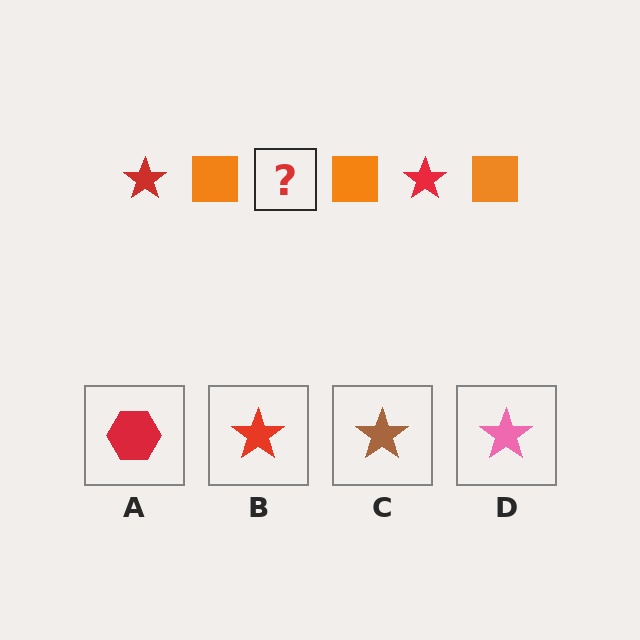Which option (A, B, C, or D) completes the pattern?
B.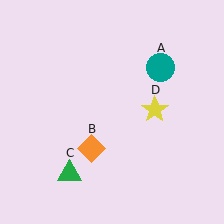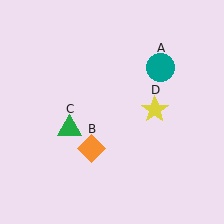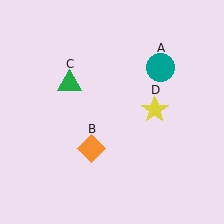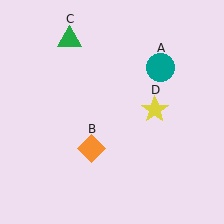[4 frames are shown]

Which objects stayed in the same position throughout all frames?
Teal circle (object A) and orange diamond (object B) and yellow star (object D) remained stationary.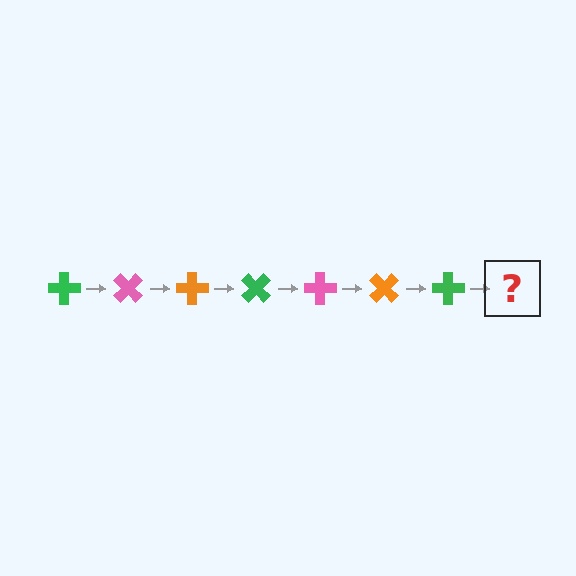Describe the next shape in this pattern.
It should be a pink cross, rotated 315 degrees from the start.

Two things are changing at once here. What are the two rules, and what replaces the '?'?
The two rules are that it rotates 45 degrees each step and the color cycles through green, pink, and orange. The '?' should be a pink cross, rotated 315 degrees from the start.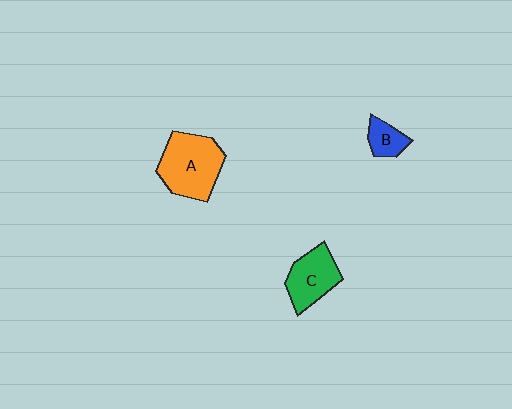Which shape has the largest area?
Shape A (orange).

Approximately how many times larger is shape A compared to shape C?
Approximately 1.4 times.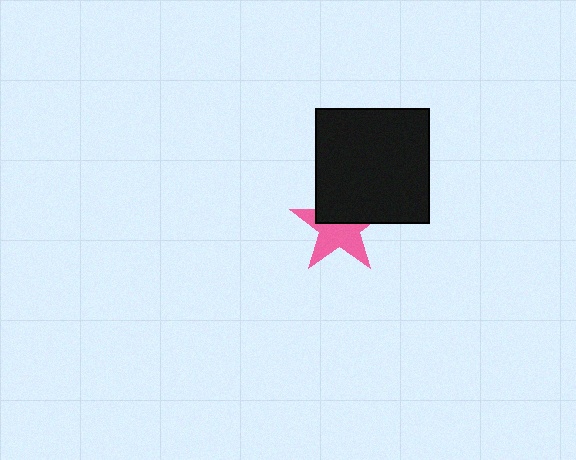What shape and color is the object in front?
The object in front is a black square.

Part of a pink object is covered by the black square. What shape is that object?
It is a star.